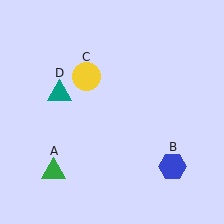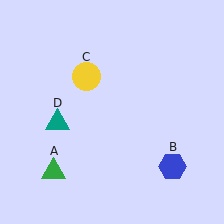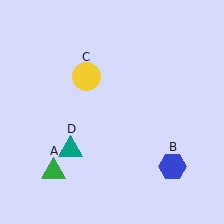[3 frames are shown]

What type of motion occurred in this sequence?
The teal triangle (object D) rotated counterclockwise around the center of the scene.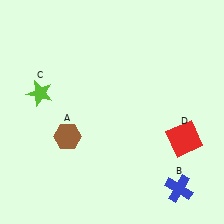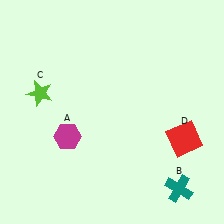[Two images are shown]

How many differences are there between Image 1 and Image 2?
There are 2 differences between the two images.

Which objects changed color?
A changed from brown to magenta. B changed from blue to teal.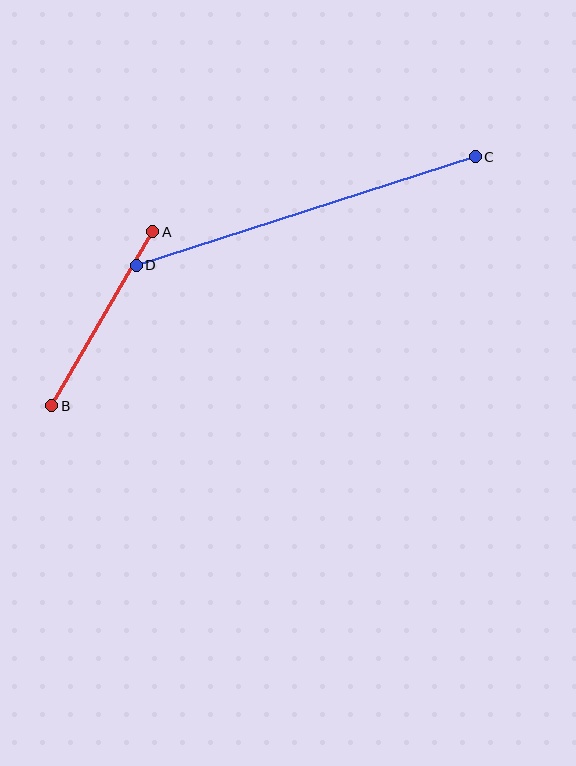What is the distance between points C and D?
The distance is approximately 356 pixels.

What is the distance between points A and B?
The distance is approximately 201 pixels.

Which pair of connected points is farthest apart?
Points C and D are farthest apart.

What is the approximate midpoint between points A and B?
The midpoint is at approximately (102, 319) pixels.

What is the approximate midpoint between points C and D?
The midpoint is at approximately (306, 211) pixels.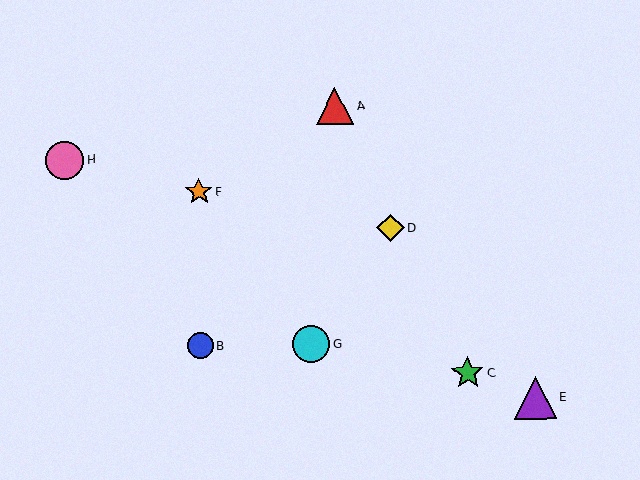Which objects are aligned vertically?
Objects B, F are aligned vertically.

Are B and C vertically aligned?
No, B is at x≈201 and C is at x≈468.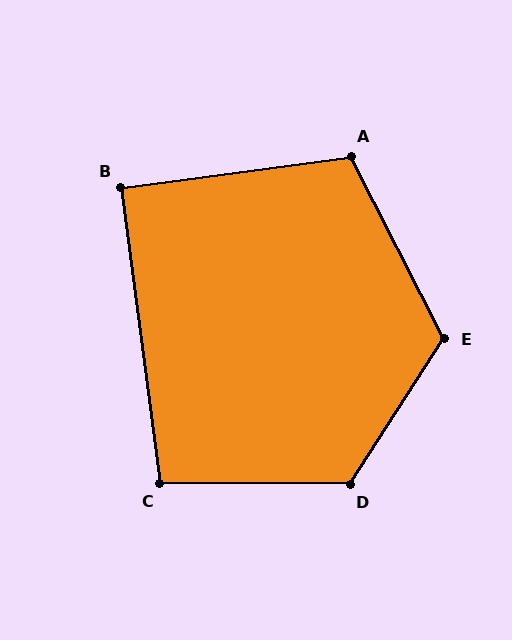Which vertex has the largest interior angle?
D, at approximately 122 degrees.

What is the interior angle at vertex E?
Approximately 120 degrees (obtuse).